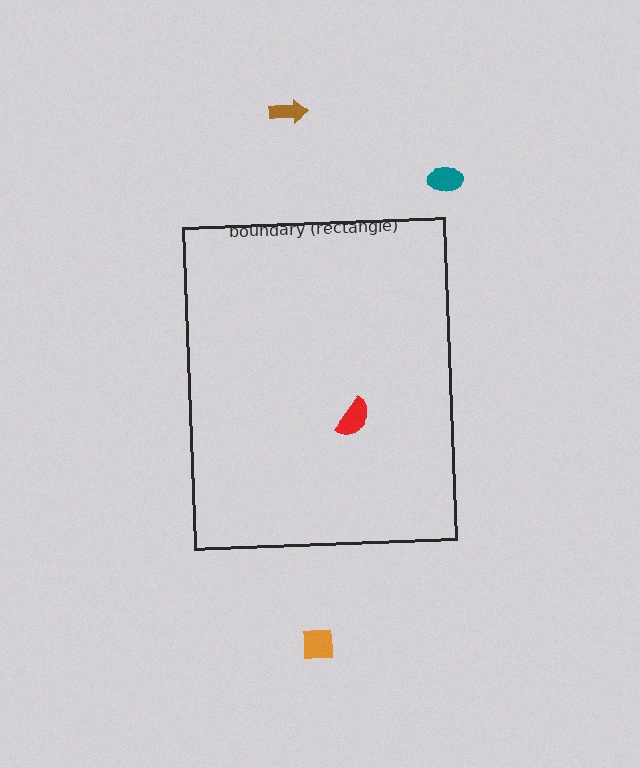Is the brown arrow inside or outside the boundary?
Outside.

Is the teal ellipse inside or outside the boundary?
Outside.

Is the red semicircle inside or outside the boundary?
Inside.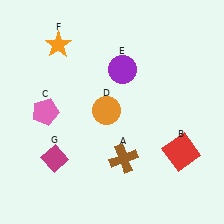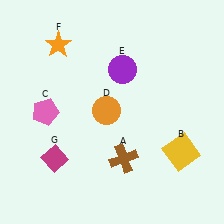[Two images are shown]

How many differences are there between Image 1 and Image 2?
There is 1 difference between the two images.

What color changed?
The square (B) changed from red in Image 1 to yellow in Image 2.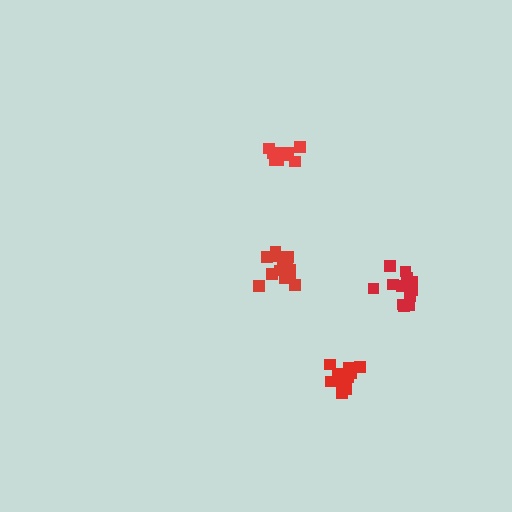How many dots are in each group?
Group 1: 11 dots, Group 2: 13 dots, Group 3: 15 dots, Group 4: 15 dots (54 total).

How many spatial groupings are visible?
There are 4 spatial groupings.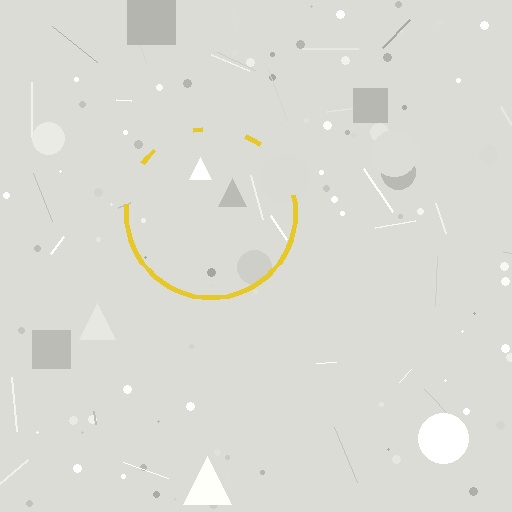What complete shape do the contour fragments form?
The contour fragments form a circle.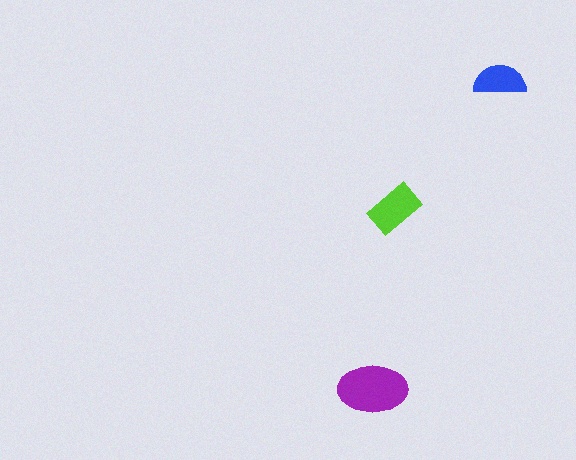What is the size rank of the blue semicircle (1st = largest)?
3rd.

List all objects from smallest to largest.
The blue semicircle, the lime rectangle, the purple ellipse.